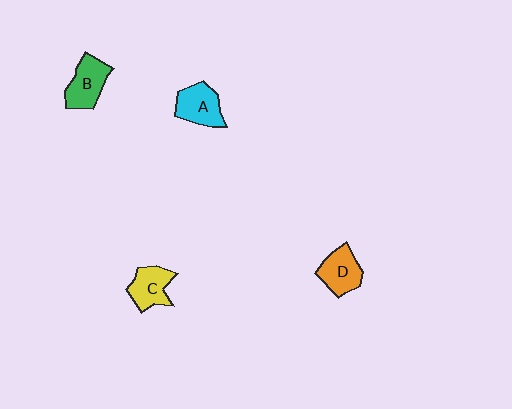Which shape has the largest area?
Shape B (green).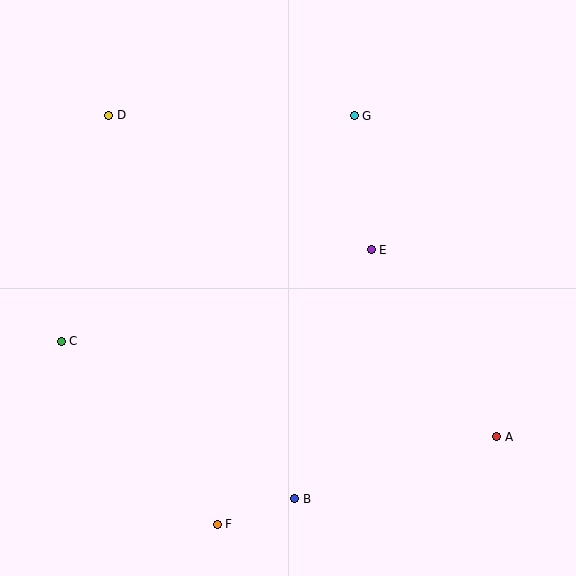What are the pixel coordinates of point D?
Point D is at (109, 115).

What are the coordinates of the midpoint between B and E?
The midpoint between B and E is at (333, 374).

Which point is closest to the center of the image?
Point E at (371, 250) is closest to the center.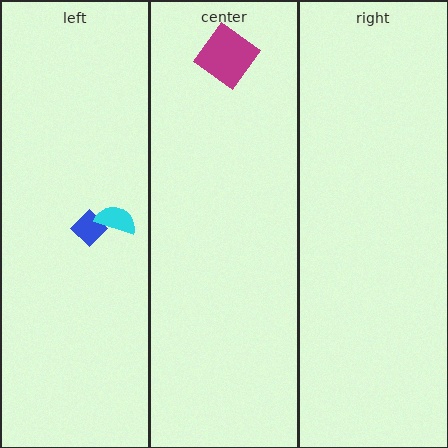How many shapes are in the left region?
2.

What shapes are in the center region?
The magenta diamond.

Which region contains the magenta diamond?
The center region.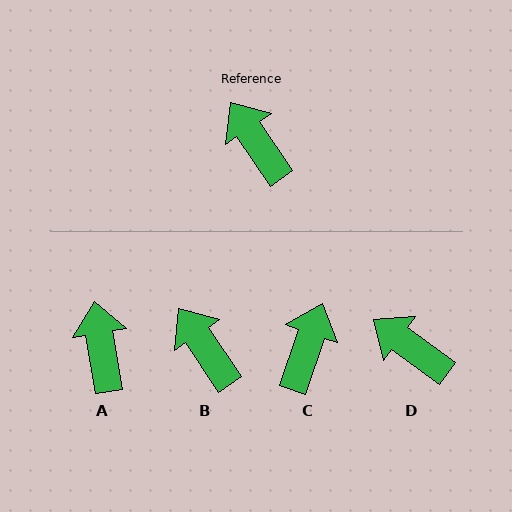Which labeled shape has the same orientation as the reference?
B.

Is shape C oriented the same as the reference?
No, it is off by about 53 degrees.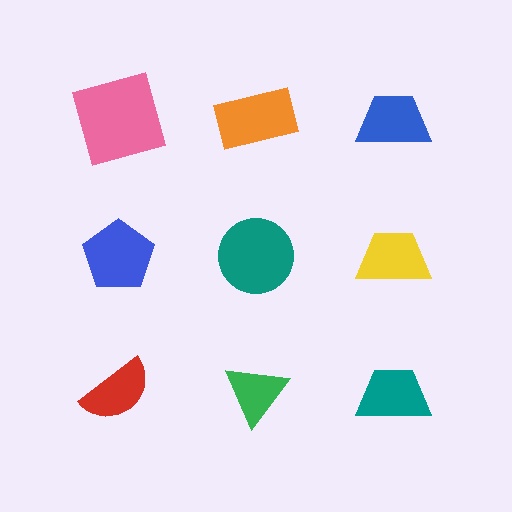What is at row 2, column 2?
A teal circle.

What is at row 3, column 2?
A green triangle.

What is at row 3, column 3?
A teal trapezoid.